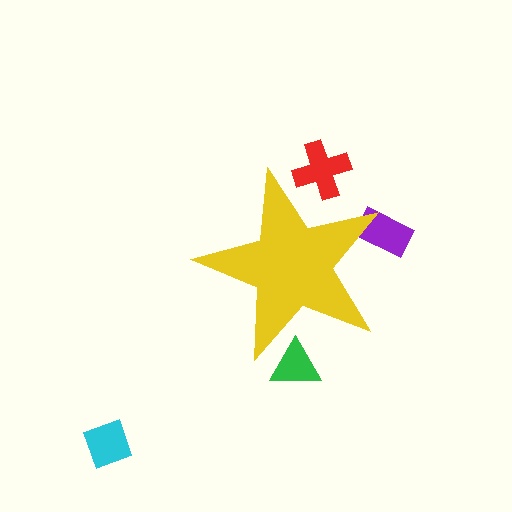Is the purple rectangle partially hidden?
Yes, the purple rectangle is partially hidden behind the yellow star.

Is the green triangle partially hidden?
Yes, the green triangle is partially hidden behind the yellow star.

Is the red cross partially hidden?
Yes, the red cross is partially hidden behind the yellow star.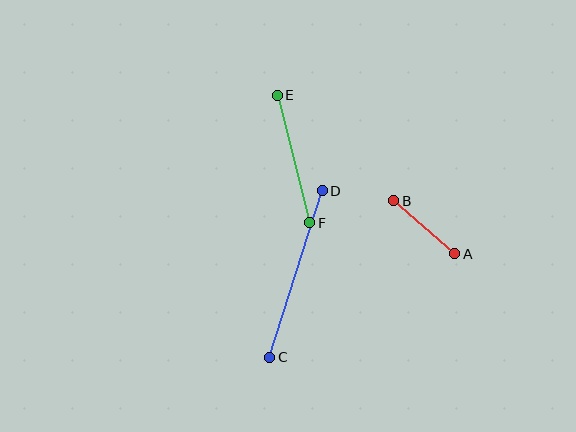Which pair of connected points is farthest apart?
Points C and D are farthest apart.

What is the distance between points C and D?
The distance is approximately 175 pixels.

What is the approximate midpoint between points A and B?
The midpoint is at approximately (424, 227) pixels.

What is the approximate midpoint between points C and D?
The midpoint is at approximately (296, 274) pixels.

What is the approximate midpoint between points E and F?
The midpoint is at approximately (294, 159) pixels.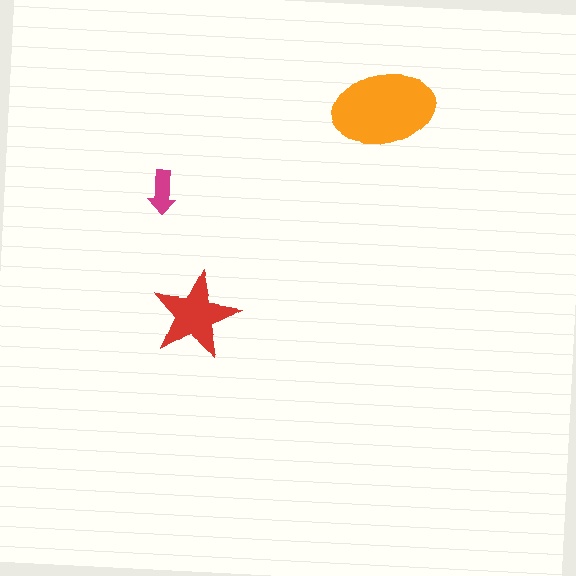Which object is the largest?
The orange ellipse.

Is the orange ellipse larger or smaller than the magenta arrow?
Larger.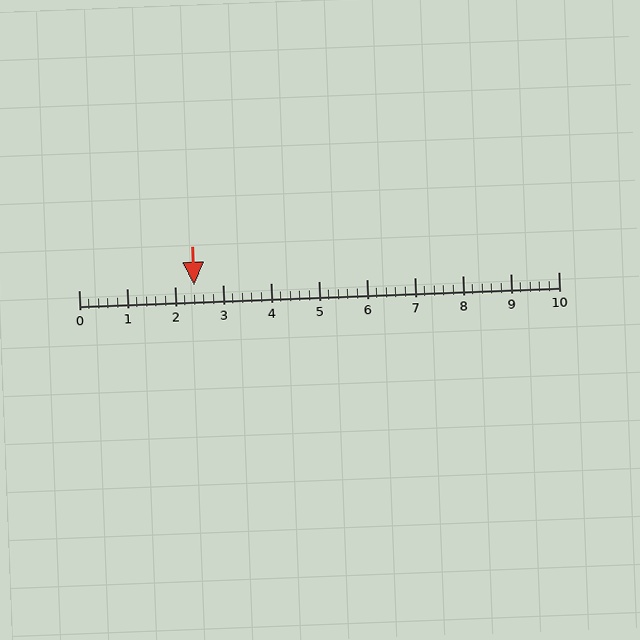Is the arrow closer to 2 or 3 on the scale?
The arrow is closer to 2.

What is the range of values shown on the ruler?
The ruler shows values from 0 to 10.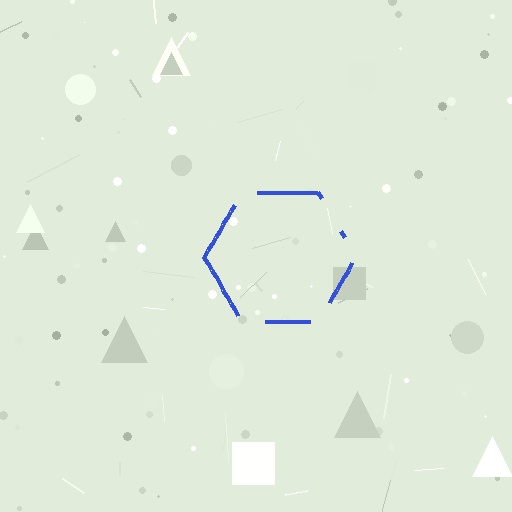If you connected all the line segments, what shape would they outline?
They would outline a hexagon.